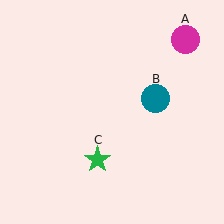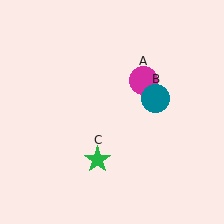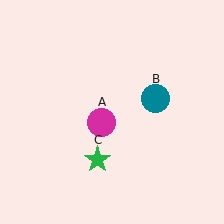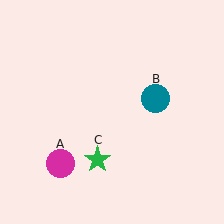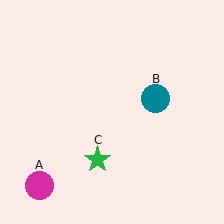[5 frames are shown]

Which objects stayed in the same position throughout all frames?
Teal circle (object B) and green star (object C) remained stationary.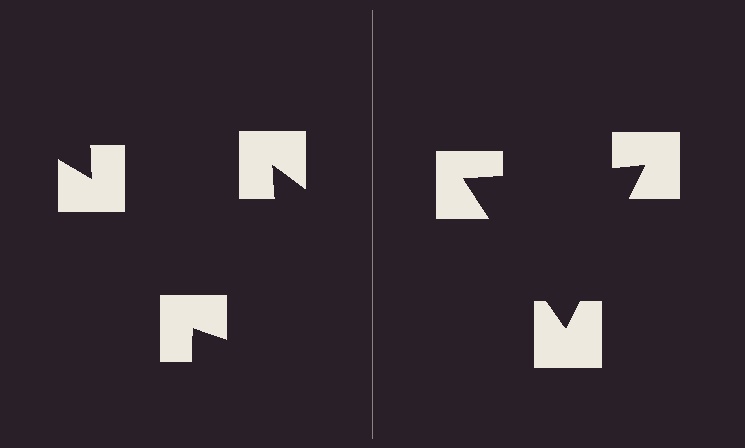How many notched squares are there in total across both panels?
6 — 3 on each side.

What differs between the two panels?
The notched squares are positioned identically on both sides; only the wedge orientations differ. On the right they align to a triangle; on the left they are misaligned.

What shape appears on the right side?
An illusory triangle.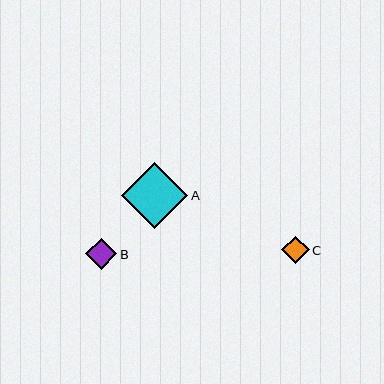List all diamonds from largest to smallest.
From largest to smallest: A, B, C.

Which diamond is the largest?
Diamond A is the largest with a size of approximately 67 pixels.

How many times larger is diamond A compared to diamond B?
Diamond A is approximately 2.1 times the size of diamond B.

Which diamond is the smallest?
Diamond C is the smallest with a size of approximately 27 pixels.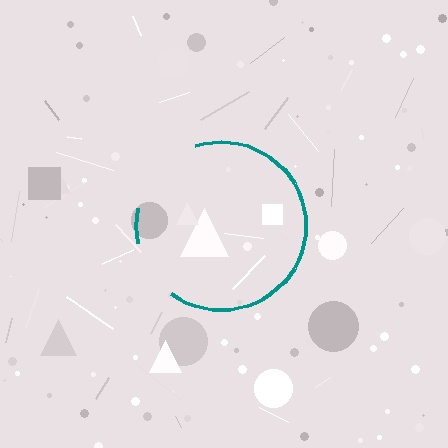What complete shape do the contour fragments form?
The contour fragments form a circle.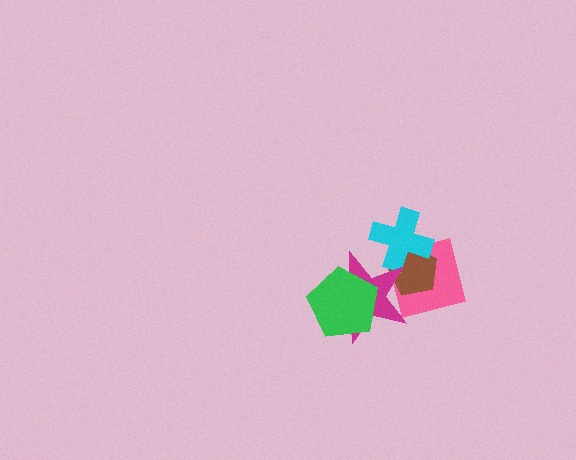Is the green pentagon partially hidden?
No, no other shape covers it.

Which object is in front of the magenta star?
The green pentagon is in front of the magenta star.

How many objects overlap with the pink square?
3 objects overlap with the pink square.